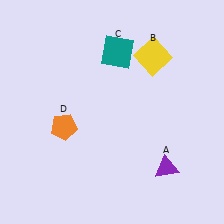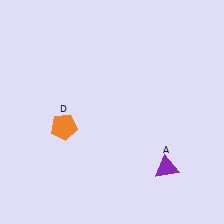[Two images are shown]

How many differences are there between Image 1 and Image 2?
There are 2 differences between the two images.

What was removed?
The yellow square (B), the teal square (C) were removed in Image 2.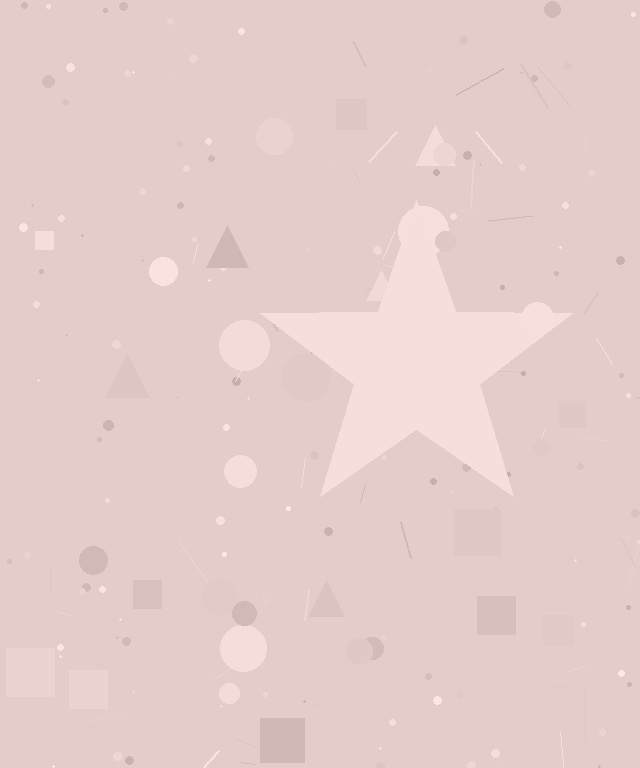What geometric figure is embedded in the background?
A star is embedded in the background.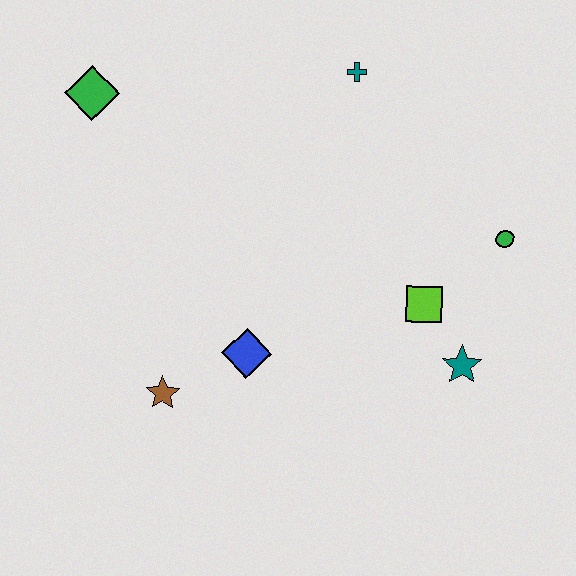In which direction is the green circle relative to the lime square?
The green circle is to the right of the lime square.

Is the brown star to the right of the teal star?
No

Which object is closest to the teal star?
The lime square is closest to the teal star.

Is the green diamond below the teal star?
No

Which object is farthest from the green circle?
The green diamond is farthest from the green circle.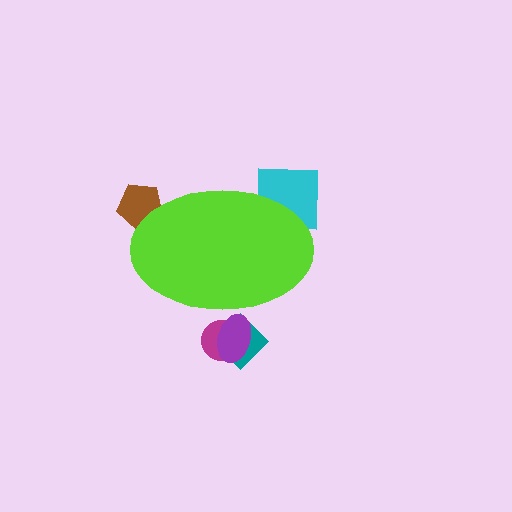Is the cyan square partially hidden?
Yes, the cyan square is partially hidden behind the lime ellipse.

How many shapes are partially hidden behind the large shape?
5 shapes are partially hidden.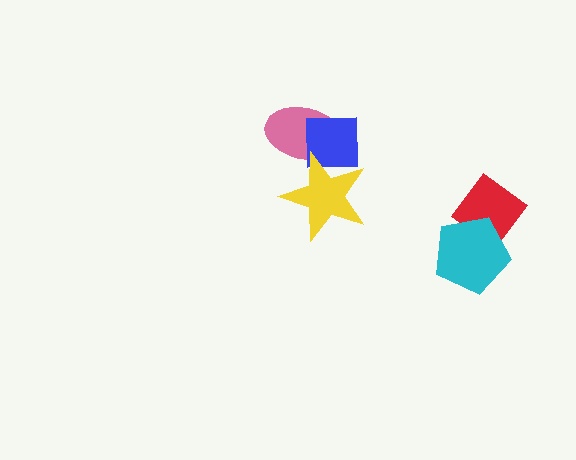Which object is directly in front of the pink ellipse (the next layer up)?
The blue square is directly in front of the pink ellipse.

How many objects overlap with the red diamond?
1 object overlaps with the red diamond.